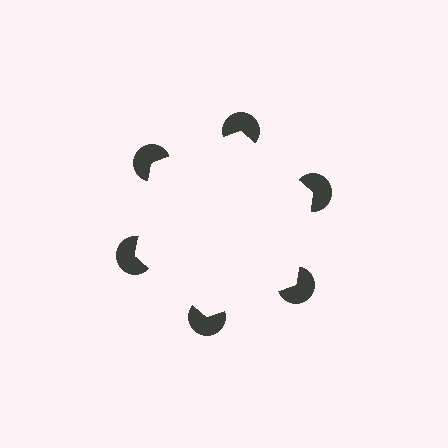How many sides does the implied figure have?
6 sides.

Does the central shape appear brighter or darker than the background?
It typically appears slightly brighter than the background, even though no actual brightness change is drawn.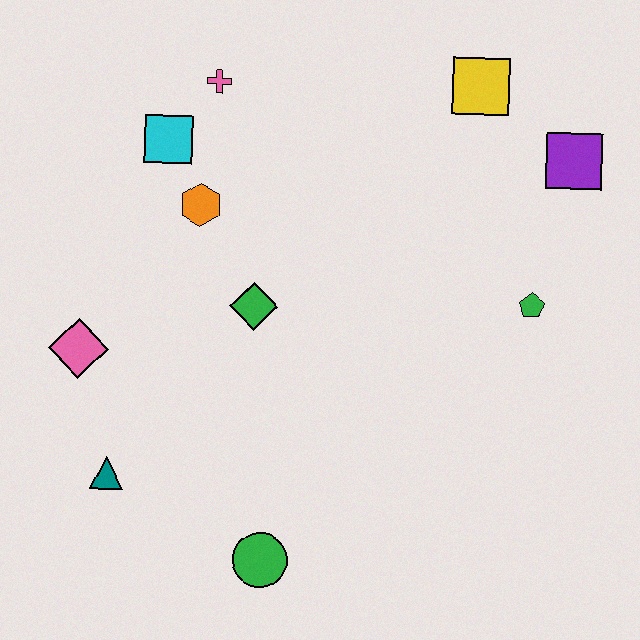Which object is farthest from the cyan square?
The green circle is farthest from the cyan square.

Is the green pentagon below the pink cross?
Yes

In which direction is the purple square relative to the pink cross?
The purple square is to the right of the pink cross.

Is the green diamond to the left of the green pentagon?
Yes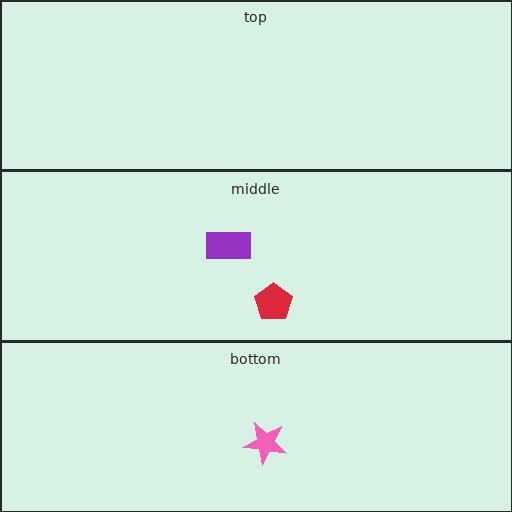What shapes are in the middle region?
The red pentagon, the purple rectangle.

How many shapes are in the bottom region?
1.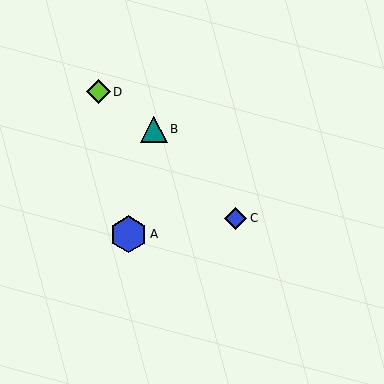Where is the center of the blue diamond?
The center of the blue diamond is at (235, 218).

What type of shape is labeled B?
Shape B is a teal triangle.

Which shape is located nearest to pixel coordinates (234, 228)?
The blue diamond (labeled C) at (235, 218) is nearest to that location.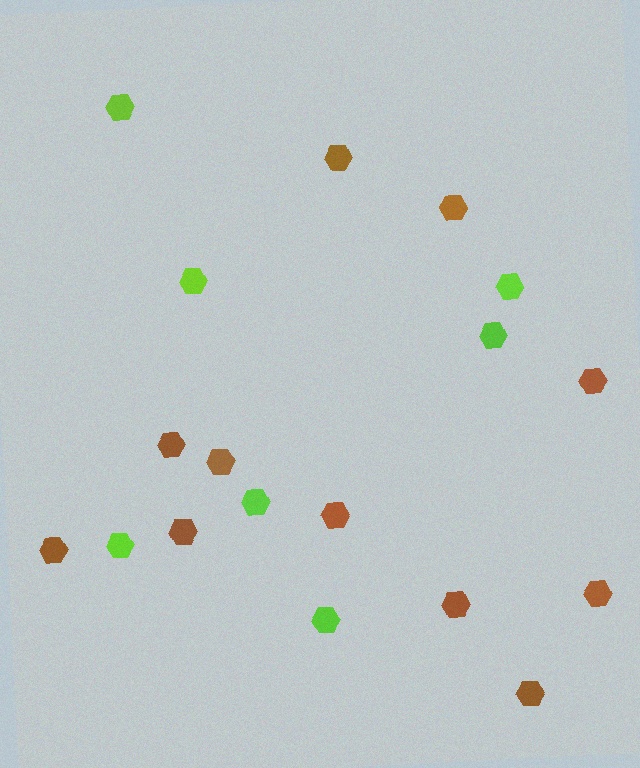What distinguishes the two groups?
There are 2 groups: one group of lime hexagons (7) and one group of brown hexagons (11).